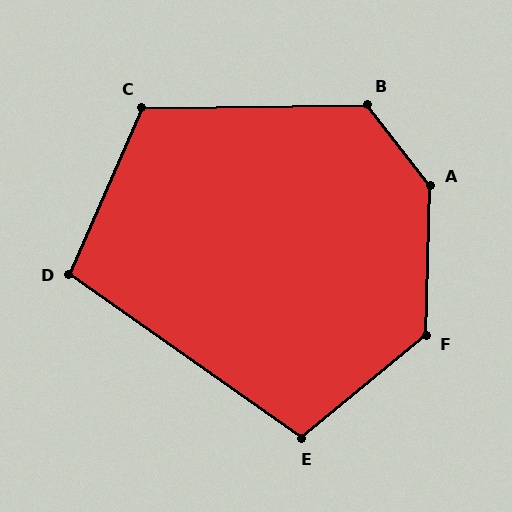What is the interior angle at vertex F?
Approximately 131 degrees (obtuse).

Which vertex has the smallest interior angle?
D, at approximately 102 degrees.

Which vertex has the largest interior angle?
A, at approximately 141 degrees.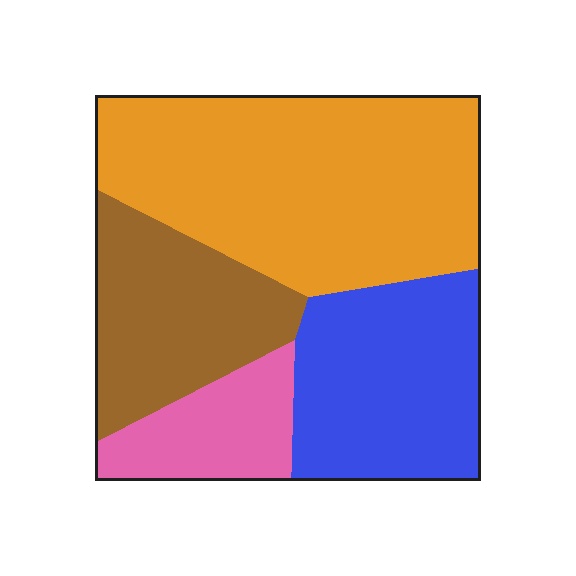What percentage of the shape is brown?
Brown covers around 20% of the shape.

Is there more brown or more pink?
Brown.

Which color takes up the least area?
Pink, at roughly 10%.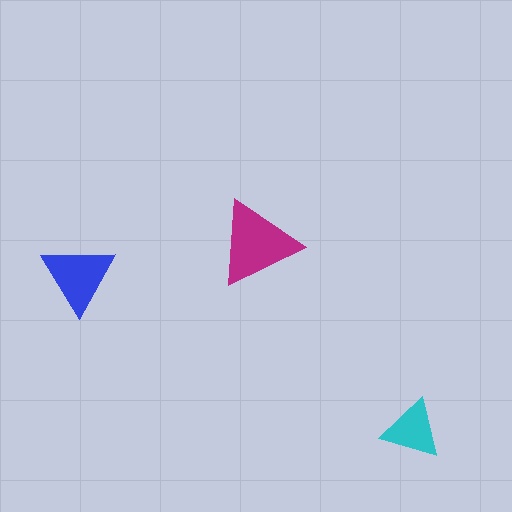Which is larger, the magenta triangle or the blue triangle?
The magenta one.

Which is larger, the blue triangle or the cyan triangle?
The blue one.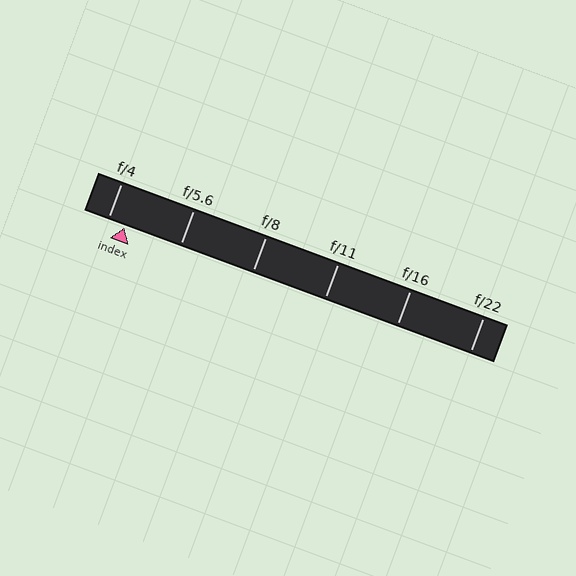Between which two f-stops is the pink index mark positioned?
The index mark is between f/4 and f/5.6.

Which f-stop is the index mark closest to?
The index mark is closest to f/4.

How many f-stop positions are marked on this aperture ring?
There are 6 f-stop positions marked.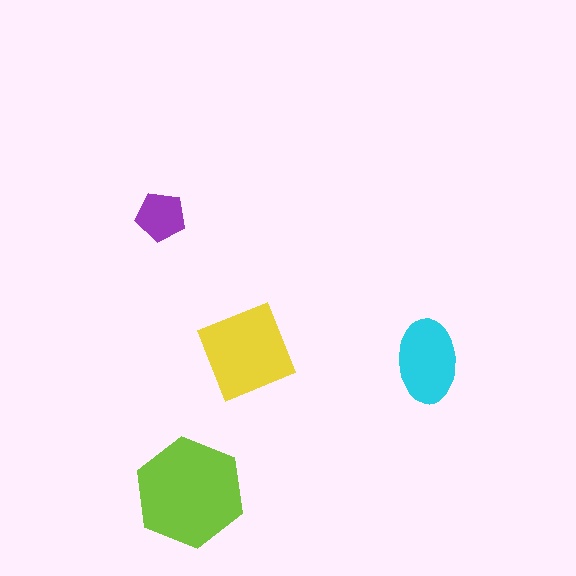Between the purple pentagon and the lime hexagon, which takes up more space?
The lime hexagon.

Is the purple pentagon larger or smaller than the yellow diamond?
Smaller.